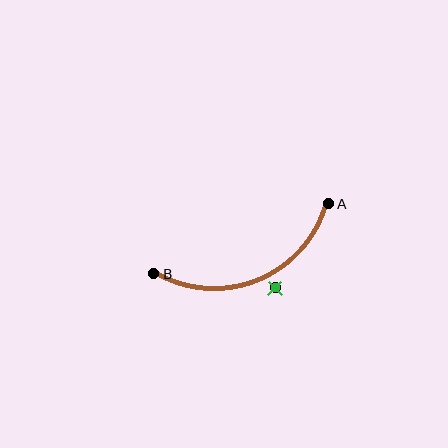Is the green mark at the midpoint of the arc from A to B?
No — the green mark does not lie on the arc at all. It sits slightly outside the curve.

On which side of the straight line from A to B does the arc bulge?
The arc bulges below the straight line connecting A and B.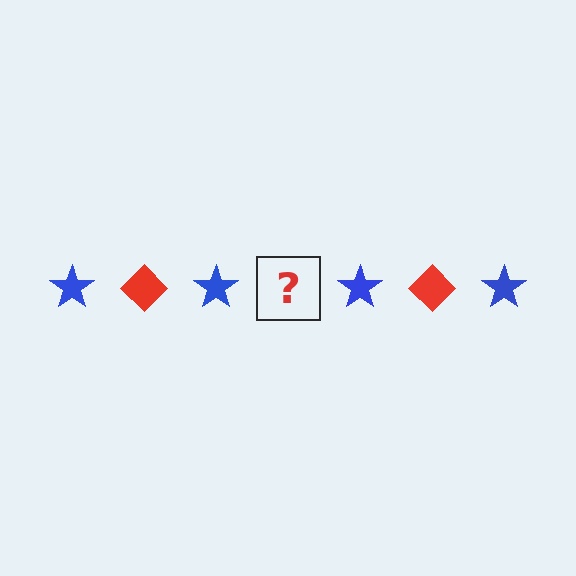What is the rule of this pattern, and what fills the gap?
The rule is that the pattern alternates between blue star and red diamond. The gap should be filled with a red diamond.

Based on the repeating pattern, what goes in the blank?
The blank should be a red diamond.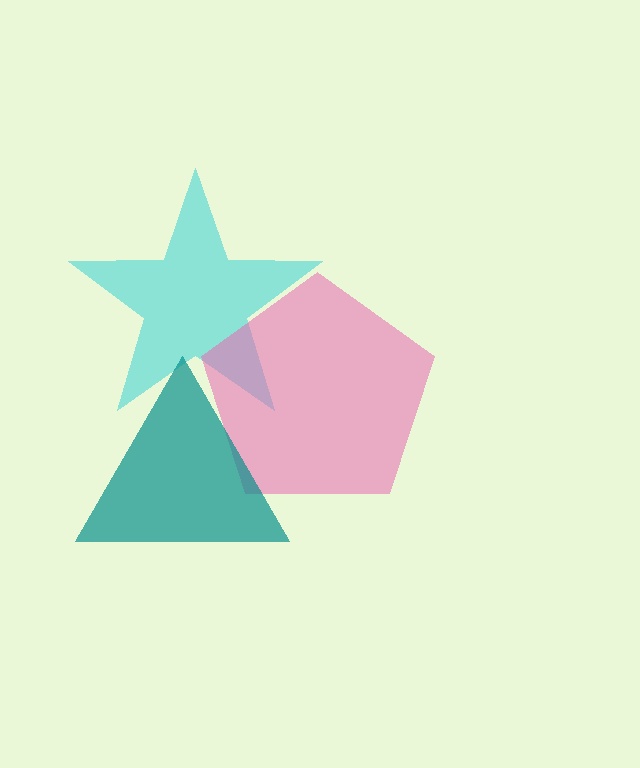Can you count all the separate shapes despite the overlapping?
Yes, there are 3 separate shapes.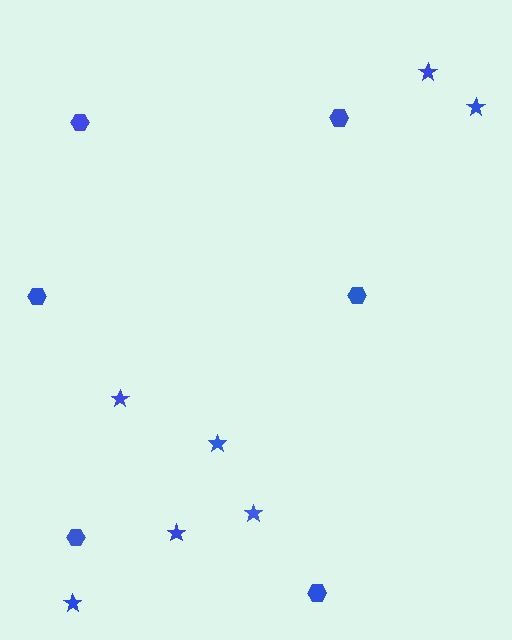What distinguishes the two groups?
There are 2 groups: one group of hexagons (6) and one group of stars (7).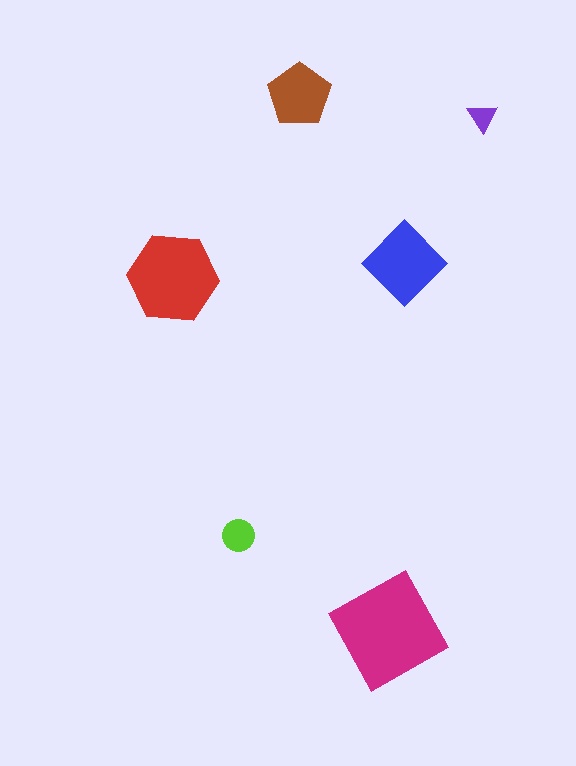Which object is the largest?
The magenta square.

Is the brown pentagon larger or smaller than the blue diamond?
Smaller.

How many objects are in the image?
There are 6 objects in the image.